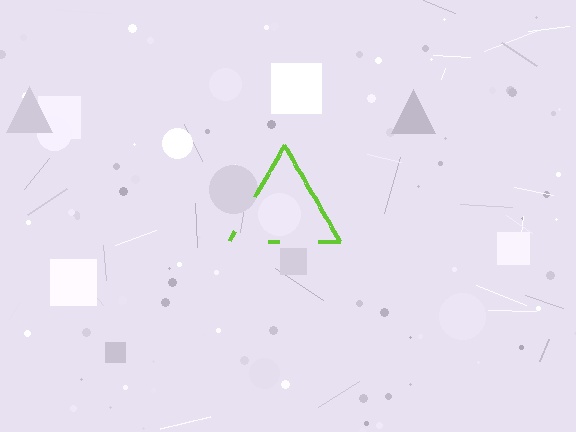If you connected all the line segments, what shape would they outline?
They would outline a triangle.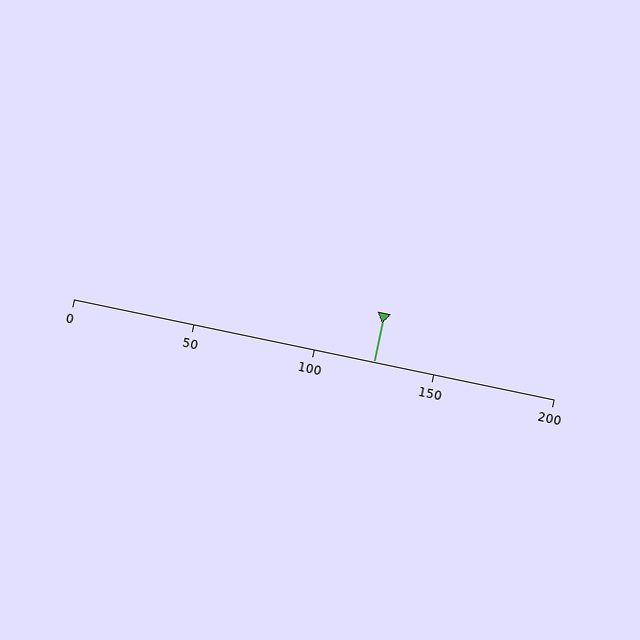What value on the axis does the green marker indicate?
The marker indicates approximately 125.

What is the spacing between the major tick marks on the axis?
The major ticks are spaced 50 apart.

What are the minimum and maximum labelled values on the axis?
The axis runs from 0 to 200.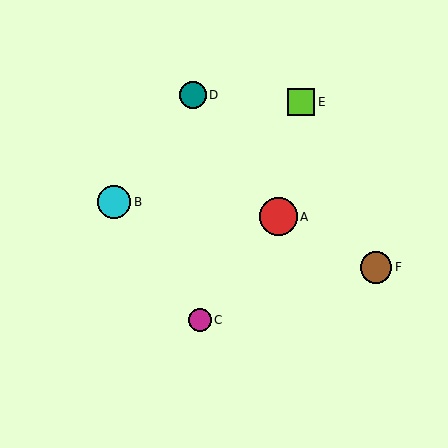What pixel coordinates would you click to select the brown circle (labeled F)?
Click at (376, 267) to select the brown circle F.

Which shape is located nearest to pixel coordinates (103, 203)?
The cyan circle (labeled B) at (114, 202) is nearest to that location.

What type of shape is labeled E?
Shape E is a lime square.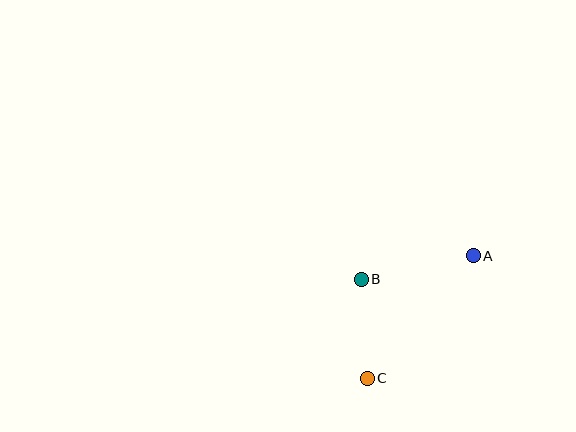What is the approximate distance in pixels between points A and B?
The distance between A and B is approximately 114 pixels.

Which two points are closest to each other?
Points B and C are closest to each other.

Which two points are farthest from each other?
Points A and C are farthest from each other.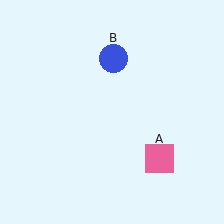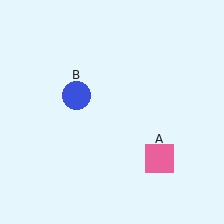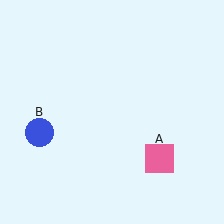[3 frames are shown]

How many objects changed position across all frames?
1 object changed position: blue circle (object B).